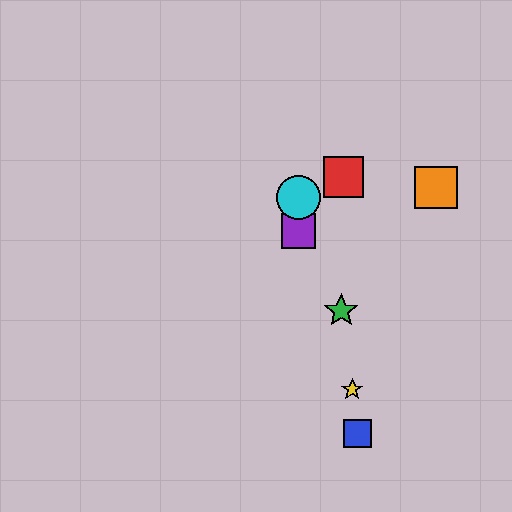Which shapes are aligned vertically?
The purple square, the cyan circle are aligned vertically.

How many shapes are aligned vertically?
2 shapes (the purple square, the cyan circle) are aligned vertically.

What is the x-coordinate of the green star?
The green star is at x≈341.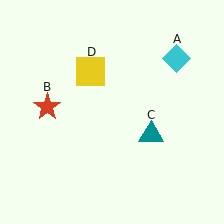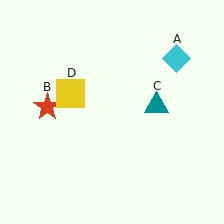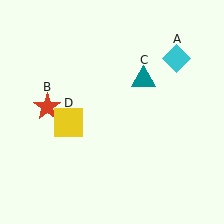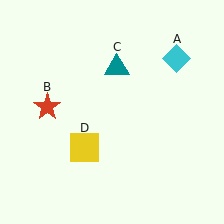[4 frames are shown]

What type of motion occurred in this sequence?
The teal triangle (object C), yellow square (object D) rotated counterclockwise around the center of the scene.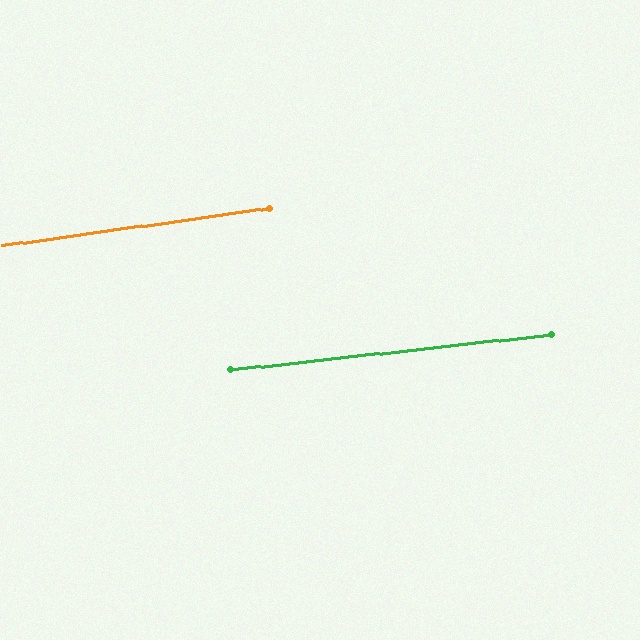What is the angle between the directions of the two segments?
Approximately 2 degrees.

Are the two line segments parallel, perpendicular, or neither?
Parallel — their directions differ by only 1.8°.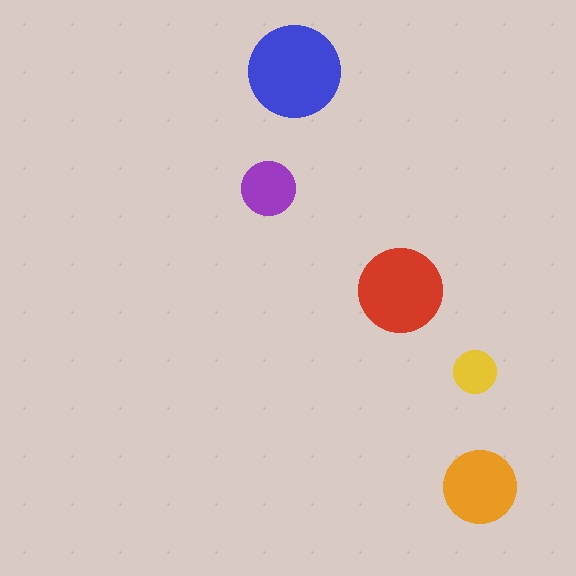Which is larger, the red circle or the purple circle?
The red one.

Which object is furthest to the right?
The orange circle is rightmost.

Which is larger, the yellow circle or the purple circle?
The purple one.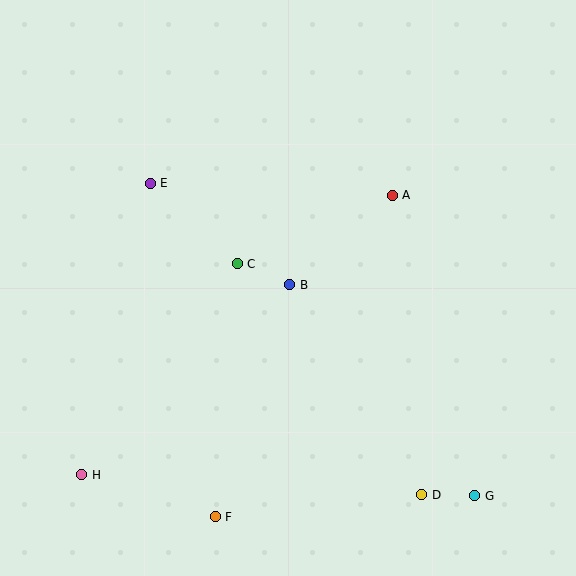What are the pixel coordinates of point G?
Point G is at (475, 496).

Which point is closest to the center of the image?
Point B at (290, 285) is closest to the center.